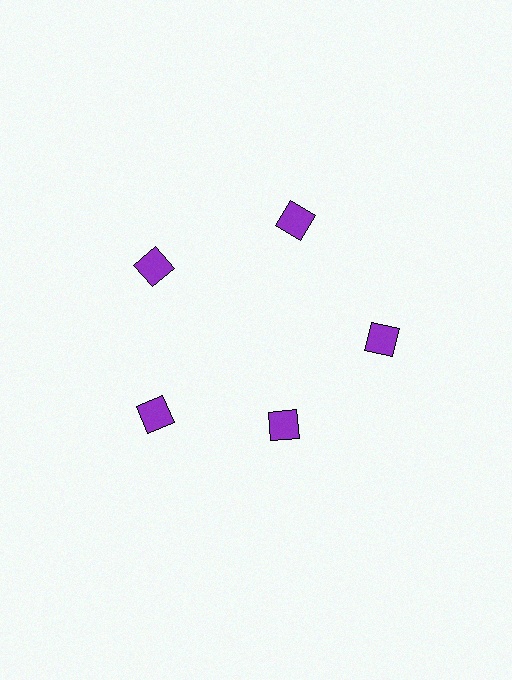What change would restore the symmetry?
The symmetry would be restored by moving it outward, back onto the ring so that all 5 squares sit at equal angles and equal distance from the center.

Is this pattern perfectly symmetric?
No. The 5 purple squares are arranged in a ring, but one element near the 5 o'clock position is pulled inward toward the center, breaking the 5-fold rotational symmetry.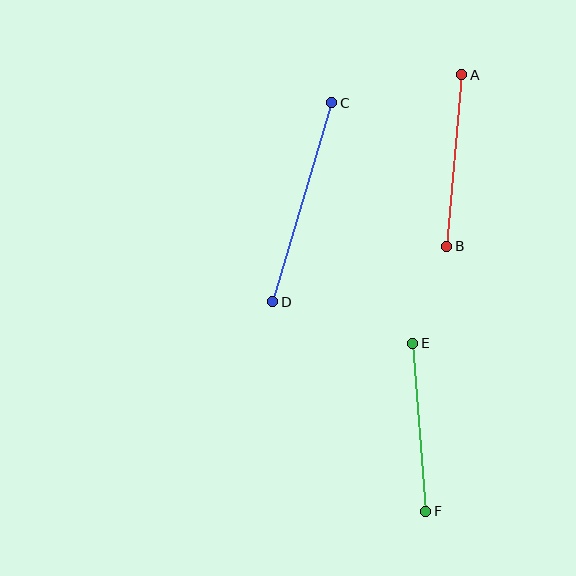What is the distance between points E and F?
The distance is approximately 168 pixels.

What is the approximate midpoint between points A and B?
The midpoint is at approximately (454, 161) pixels.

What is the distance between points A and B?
The distance is approximately 172 pixels.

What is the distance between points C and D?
The distance is approximately 208 pixels.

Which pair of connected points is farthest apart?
Points C and D are farthest apart.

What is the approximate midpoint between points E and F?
The midpoint is at approximately (419, 427) pixels.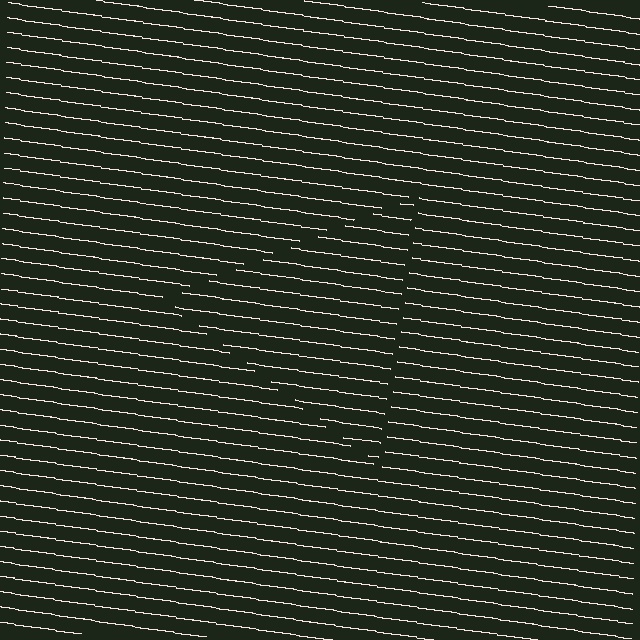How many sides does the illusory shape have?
3 sides — the line-ends trace a triangle.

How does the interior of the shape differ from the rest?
The interior of the shape contains the same grating, shifted by half a period — the contour is defined by the phase discontinuity where line-ends from the inner and outer gratings abut.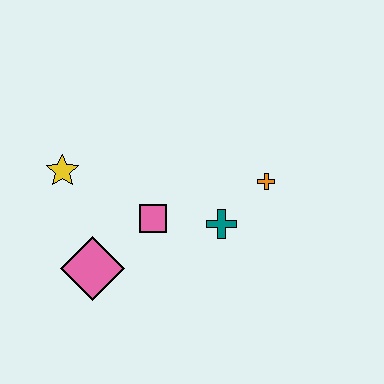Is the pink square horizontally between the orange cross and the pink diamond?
Yes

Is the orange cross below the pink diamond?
No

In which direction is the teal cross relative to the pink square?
The teal cross is to the right of the pink square.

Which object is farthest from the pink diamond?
The orange cross is farthest from the pink diamond.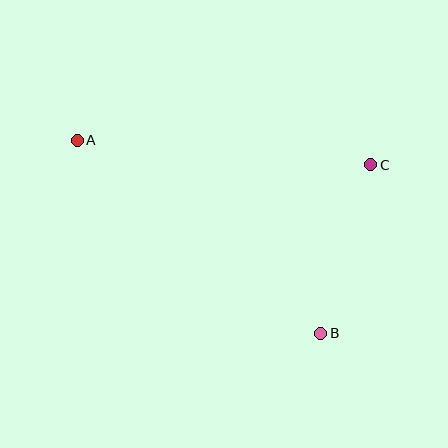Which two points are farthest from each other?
Points A and B are farthest from each other.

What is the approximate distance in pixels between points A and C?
The distance between A and C is approximately 295 pixels.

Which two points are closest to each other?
Points B and C are closest to each other.